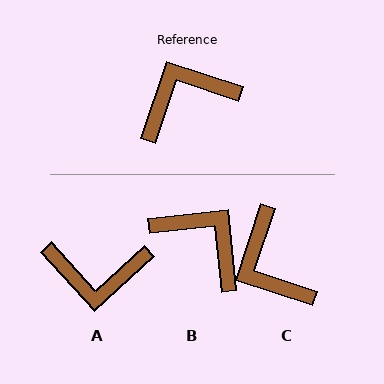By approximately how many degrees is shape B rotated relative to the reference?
Approximately 66 degrees clockwise.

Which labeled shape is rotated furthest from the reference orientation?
A, about 151 degrees away.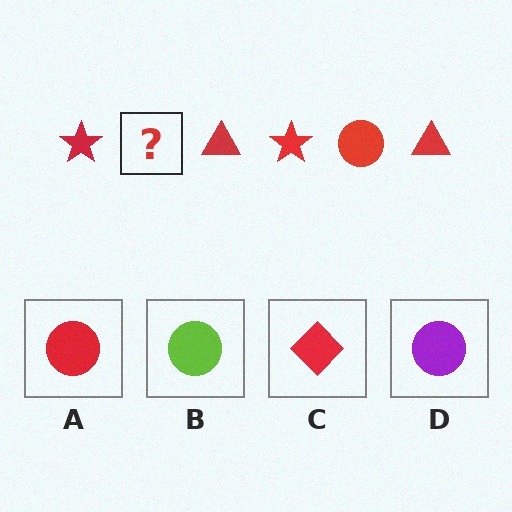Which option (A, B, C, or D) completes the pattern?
A.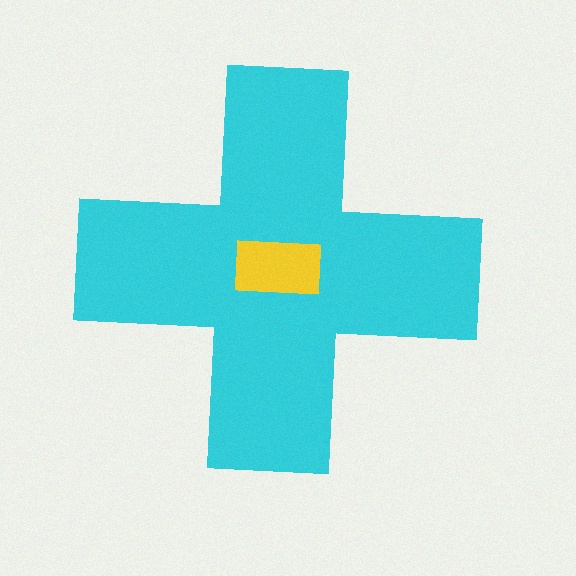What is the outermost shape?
The cyan cross.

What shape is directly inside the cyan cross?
The yellow rectangle.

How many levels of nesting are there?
2.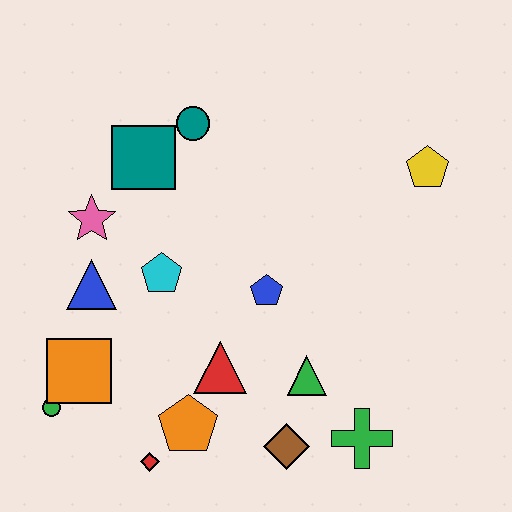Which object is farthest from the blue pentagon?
The green circle is farthest from the blue pentagon.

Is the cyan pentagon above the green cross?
Yes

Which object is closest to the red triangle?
The orange pentagon is closest to the red triangle.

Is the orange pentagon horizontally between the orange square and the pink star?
No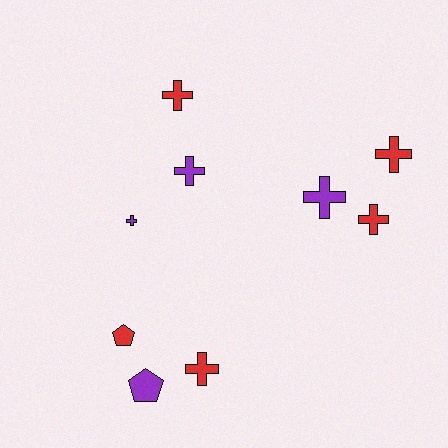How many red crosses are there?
There are 4 red crosses.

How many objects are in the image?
There are 9 objects.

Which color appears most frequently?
Red, with 5 objects.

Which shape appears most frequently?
Cross, with 7 objects.